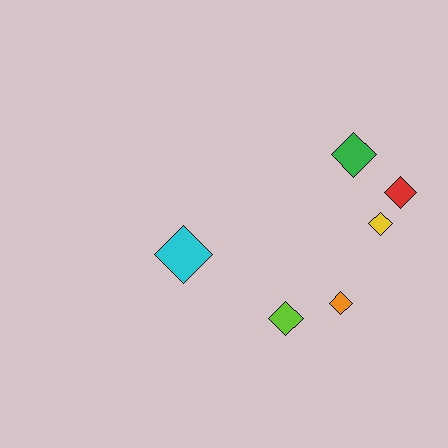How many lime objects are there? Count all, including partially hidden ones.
There is 1 lime object.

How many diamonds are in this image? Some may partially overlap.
There are 6 diamonds.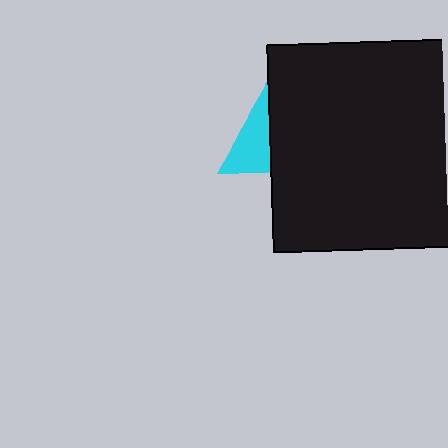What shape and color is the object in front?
The object in front is a black rectangle.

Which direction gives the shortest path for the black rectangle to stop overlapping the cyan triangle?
Moving right gives the shortest separation.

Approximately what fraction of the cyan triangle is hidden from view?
Roughly 61% of the cyan triangle is hidden behind the black rectangle.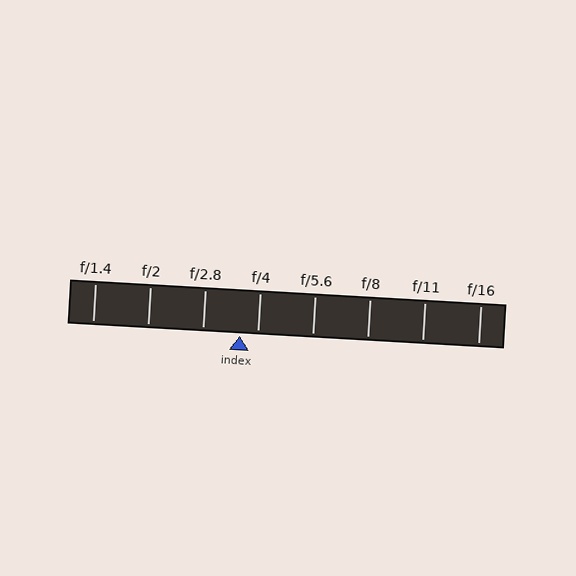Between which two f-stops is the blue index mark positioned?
The index mark is between f/2.8 and f/4.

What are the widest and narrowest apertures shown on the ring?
The widest aperture shown is f/1.4 and the narrowest is f/16.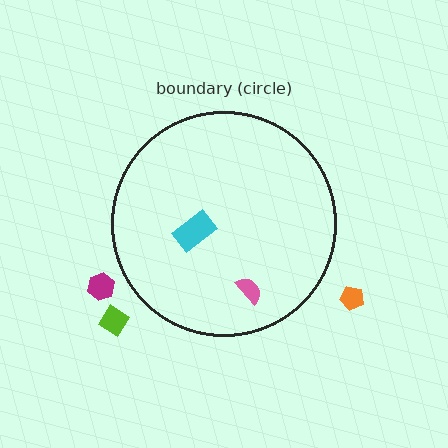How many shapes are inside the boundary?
2 inside, 3 outside.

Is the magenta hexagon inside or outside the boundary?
Outside.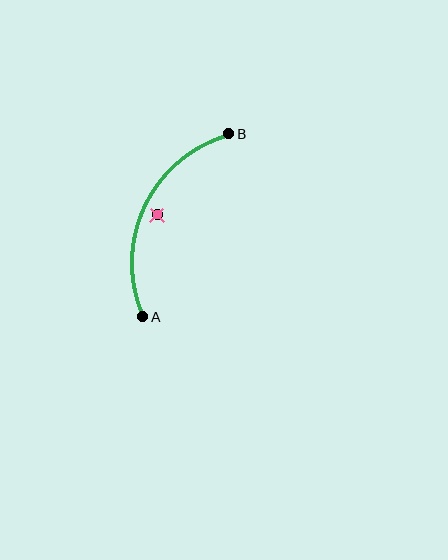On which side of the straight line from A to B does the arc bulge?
The arc bulges to the left of the straight line connecting A and B.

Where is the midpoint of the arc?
The arc midpoint is the point on the curve farthest from the straight line joining A and B. It sits to the left of that line.